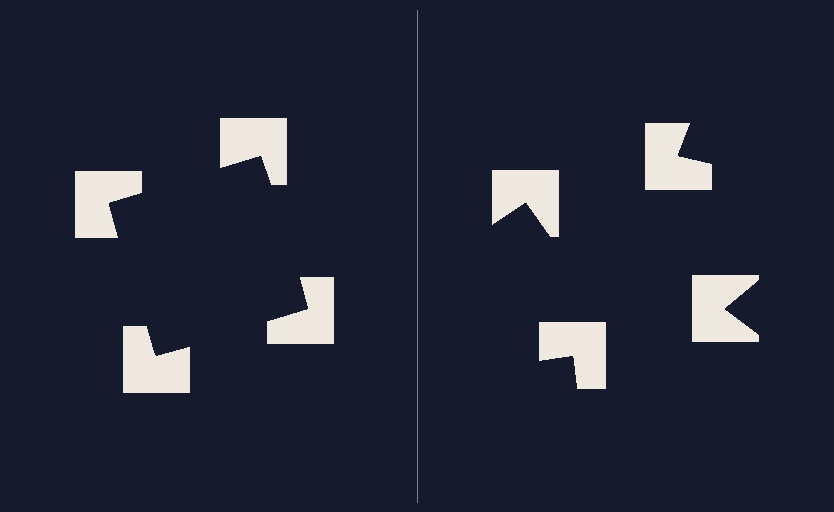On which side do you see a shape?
An illusory square appears on the left side. On the right side the wedge cuts are rotated, so no coherent shape forms.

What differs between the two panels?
The notched squares are positioned identically on both sides; only the wedge orientations differ. On the left they align to a square; on the right they are misaligned.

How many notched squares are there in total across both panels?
8 — 4 on each side.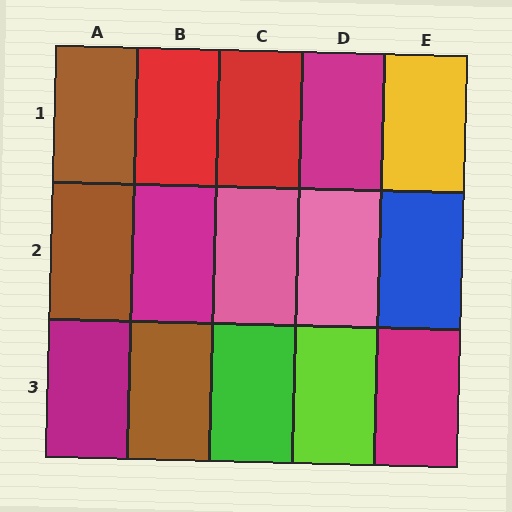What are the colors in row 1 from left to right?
Brown, red, red, magenta, yellow.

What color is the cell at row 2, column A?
Brown.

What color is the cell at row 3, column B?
Brown.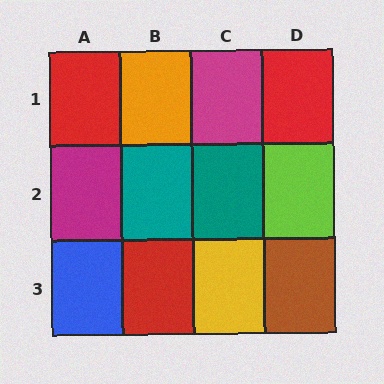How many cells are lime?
1 cell is lime.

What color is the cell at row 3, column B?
Red.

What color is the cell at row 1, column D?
Red.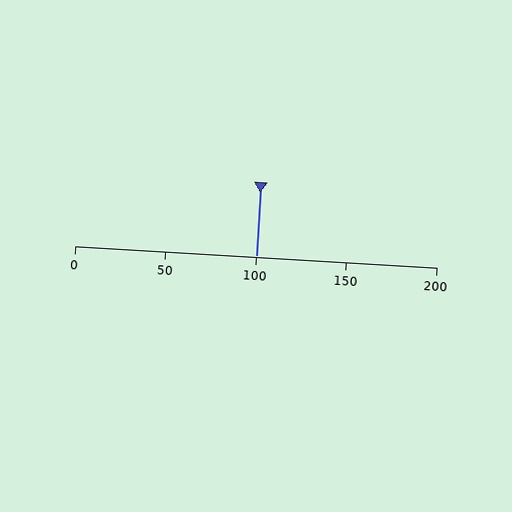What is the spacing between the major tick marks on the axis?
The major ticks are spaced 50 apart.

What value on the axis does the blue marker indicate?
The marker indicates approximately 100.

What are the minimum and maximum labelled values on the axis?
The axis runs from 0 to 200.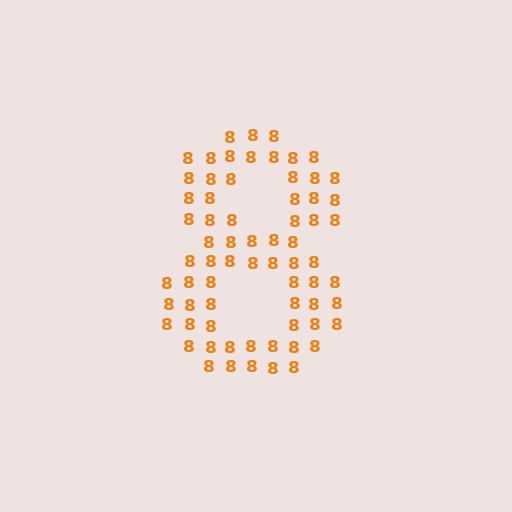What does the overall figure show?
The overall figure shows the digit 8.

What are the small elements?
The small elements are digit 8's.